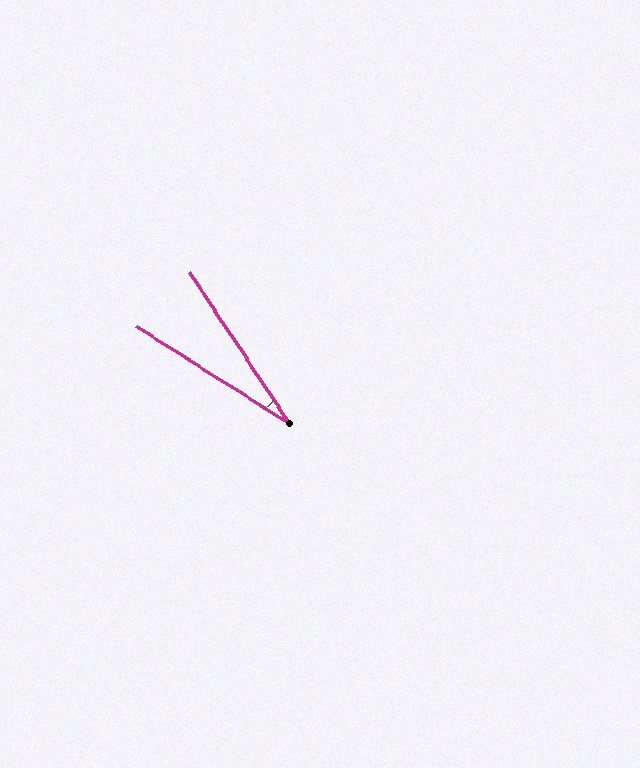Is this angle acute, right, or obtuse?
It is acute.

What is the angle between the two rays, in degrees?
Approximately 24 degrees.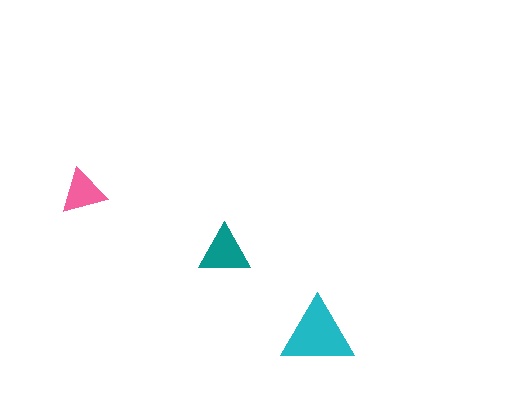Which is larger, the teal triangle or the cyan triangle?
The cyan one.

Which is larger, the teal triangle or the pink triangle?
The teal one.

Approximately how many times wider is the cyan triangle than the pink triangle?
About 1.5 times wider.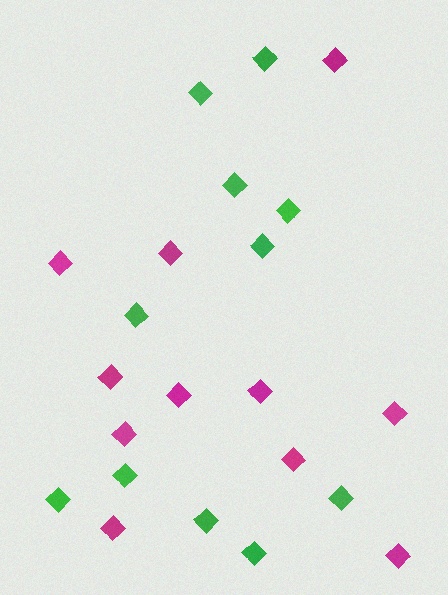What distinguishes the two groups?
There are 2 groups: one group of magenta diamonds (11) and one group of green diamonds (11).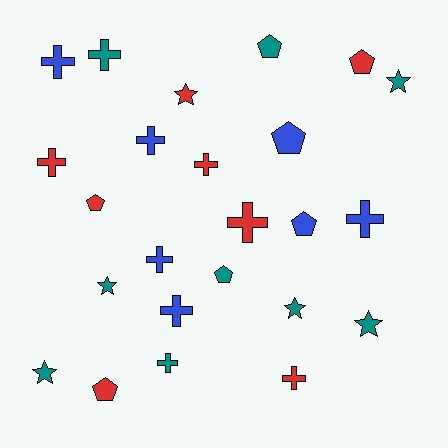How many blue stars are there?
There are no blue stars.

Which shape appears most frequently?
Cross, with 11 objects.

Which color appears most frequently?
Teal, with 9 objects.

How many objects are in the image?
There are 24 objects.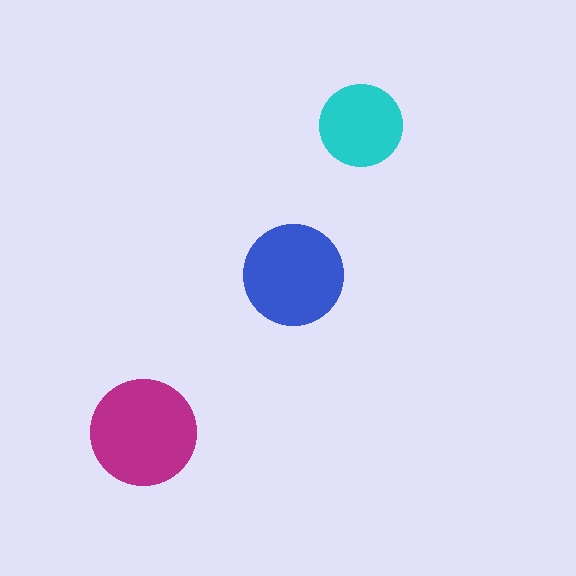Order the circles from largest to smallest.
the magenta one, the blue one, the cyan one.